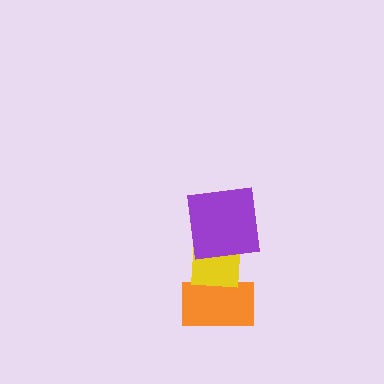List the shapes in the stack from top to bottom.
From top to bottom: the purple square, the yellow square, the orange rectangle.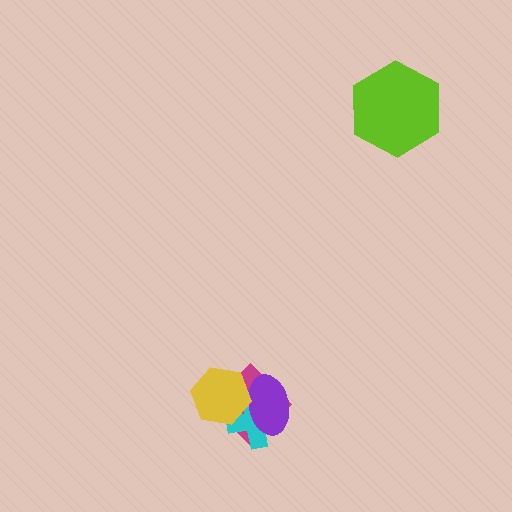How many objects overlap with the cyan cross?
3 objects overlap with the cyan cross.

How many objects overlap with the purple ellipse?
3 objects overlap with the purple ellipse.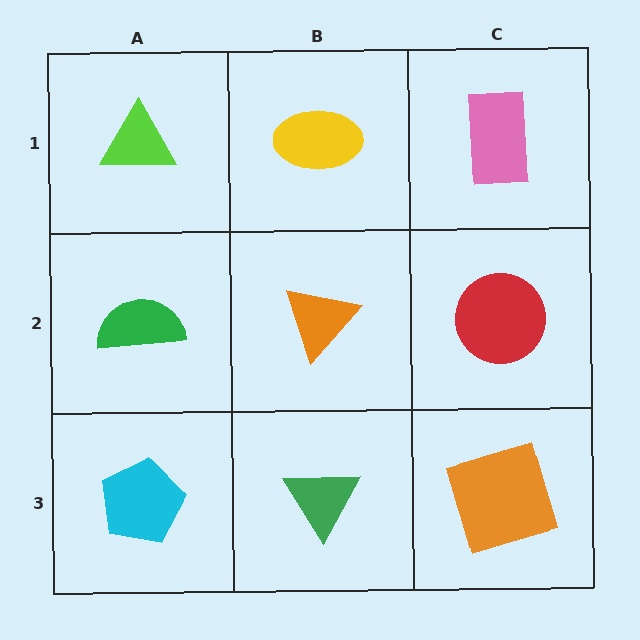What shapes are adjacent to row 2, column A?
A lime triangle (row 1, column A), a cyan pentagon (row 3, column A), an orange triangle (row 2, column B).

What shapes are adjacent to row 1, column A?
A green semicircle (row 2, column A), a yellow ellipse (row 1, column B).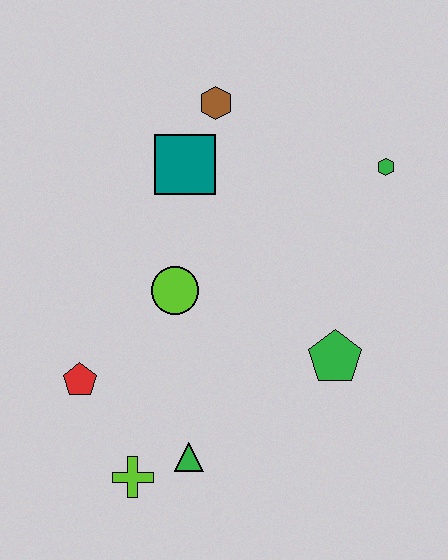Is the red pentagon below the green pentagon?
Yes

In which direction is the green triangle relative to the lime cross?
The green triangle is to the right of the lime cross.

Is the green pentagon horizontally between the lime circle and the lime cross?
No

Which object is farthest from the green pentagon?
The brown hexagon is farthest from the green pentagon.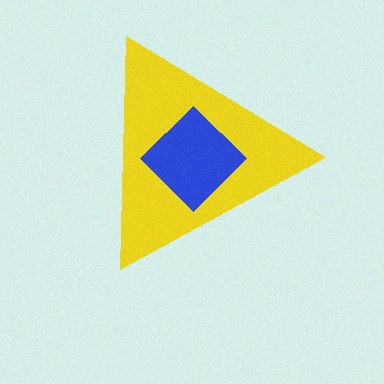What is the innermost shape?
The blue diamond.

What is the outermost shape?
The yellow triangle.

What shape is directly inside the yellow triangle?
The blue diamond.